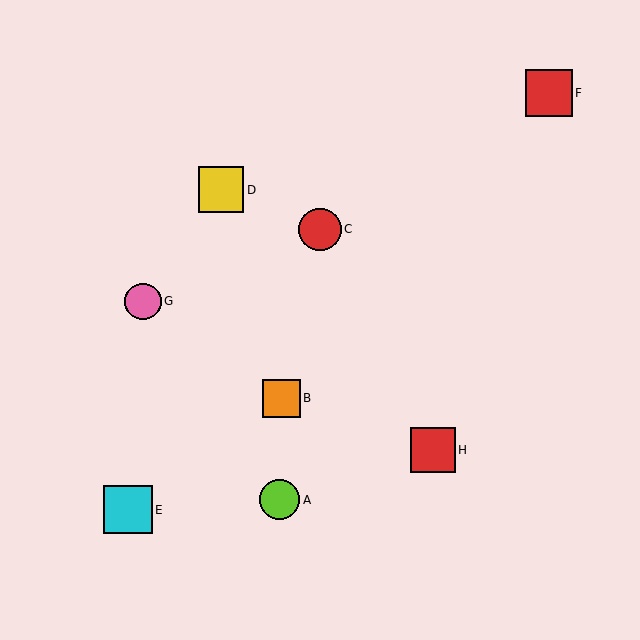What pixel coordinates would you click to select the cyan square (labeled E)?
Click at (128, 510) to select the cyan square E.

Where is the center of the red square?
The center of the red square is at (549, 93).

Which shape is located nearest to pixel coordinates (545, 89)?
The red square (labeled F) at (549, 93) is nearest to that location.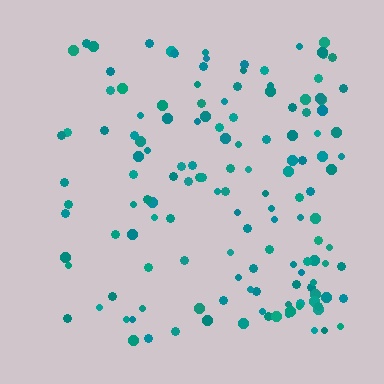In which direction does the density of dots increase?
From left to right, with the right side densest.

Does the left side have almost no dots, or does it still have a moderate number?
Still a moderate number, just noticeably fewer than the right.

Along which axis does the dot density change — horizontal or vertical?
Horizontal.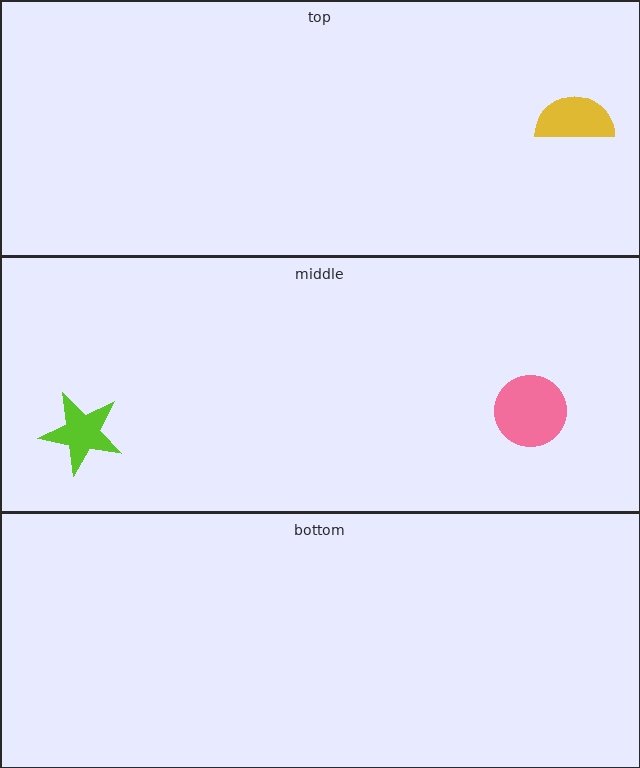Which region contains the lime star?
The middle region.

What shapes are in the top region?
The yellow semicircle.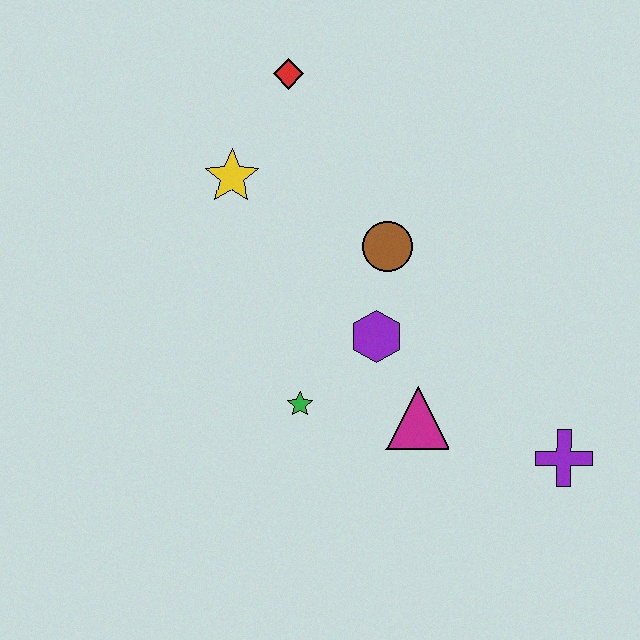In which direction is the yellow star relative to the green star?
The yellow star is above the green star.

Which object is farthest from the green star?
The red diamond is farthest from the green star.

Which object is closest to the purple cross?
The magenta triangle is closest to the purple cross.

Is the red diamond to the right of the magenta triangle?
No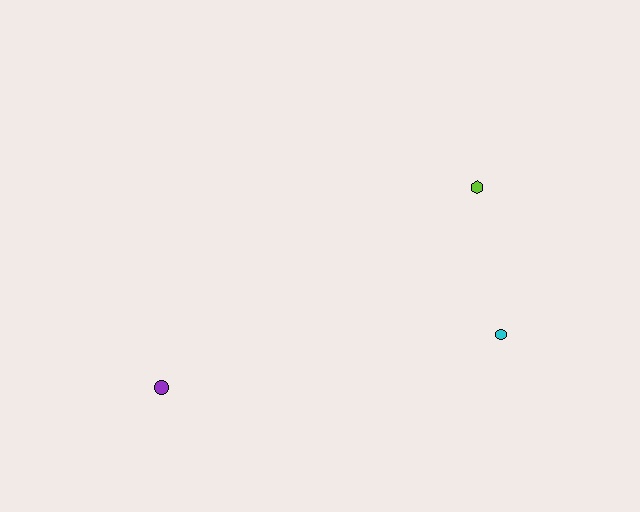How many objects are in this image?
There are 3 objects.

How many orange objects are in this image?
There are no orange objects.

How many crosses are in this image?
There are no crosses.